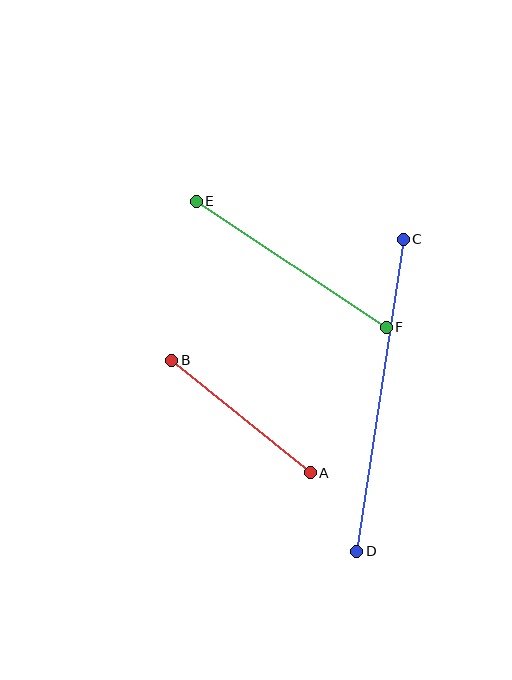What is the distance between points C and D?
The distance is approximately 315 pixels.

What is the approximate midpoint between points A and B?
The midpoint is at approximately (241, 416) pixels.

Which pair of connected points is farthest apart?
Points C and D are farthest apart.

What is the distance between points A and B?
The distance is approximately 178 pixels.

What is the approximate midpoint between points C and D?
The midpoint is at approximately (380, 395) pixels.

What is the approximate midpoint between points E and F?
The midpoint is at approximately (291, 264) pixels.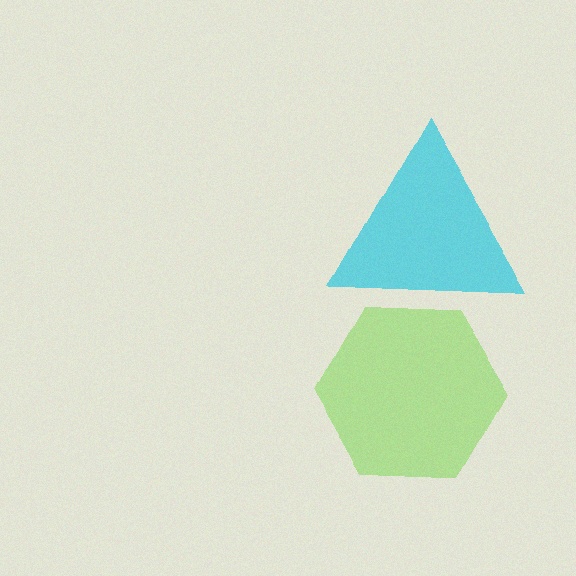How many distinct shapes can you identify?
There are 2 distinct shapes: a lime hexagon, a cyan triangle.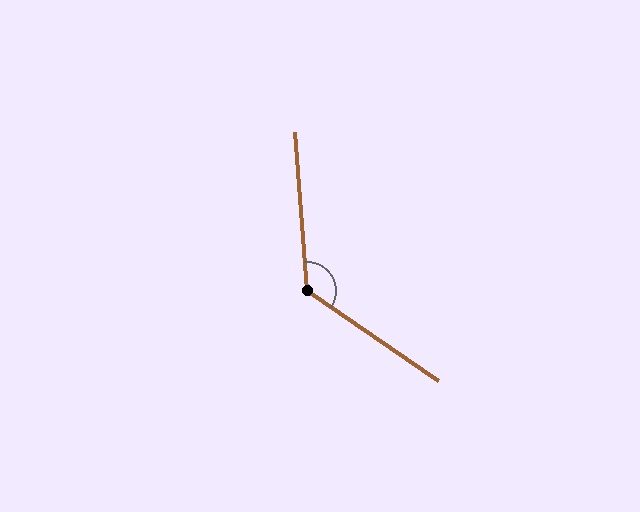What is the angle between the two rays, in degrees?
Approximately 129 degrees.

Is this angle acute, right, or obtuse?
It is obtuse.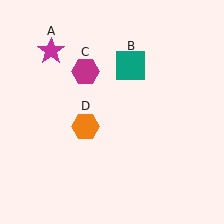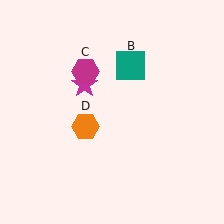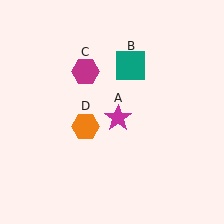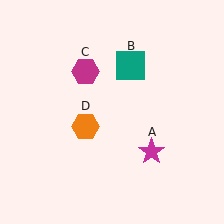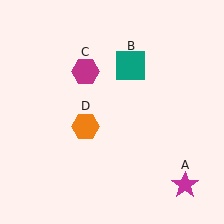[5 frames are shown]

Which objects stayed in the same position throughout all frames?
Teal square (object B) and magenta hexagon (object C) and orange hexagon (object D) remained stationary.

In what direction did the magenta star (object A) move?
The magenta star (object A) moved down and to the right.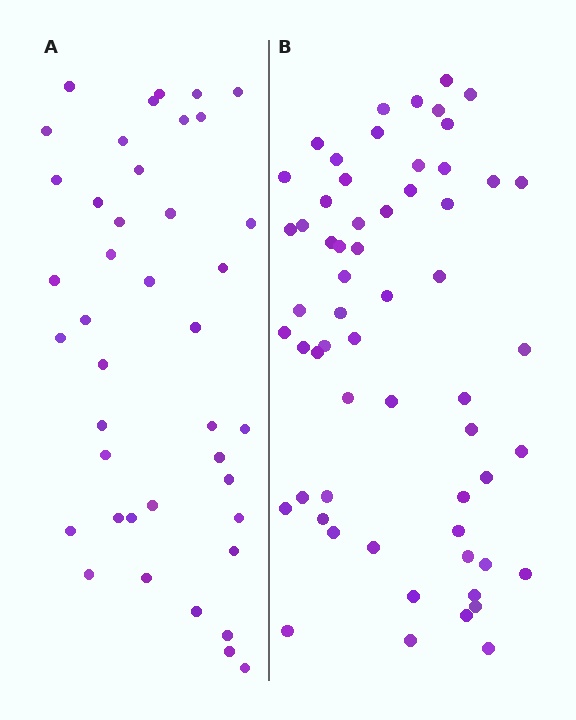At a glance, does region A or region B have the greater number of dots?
Region B (the right region) has more dots.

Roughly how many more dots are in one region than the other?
Region B has approximately 20 more dots than region A.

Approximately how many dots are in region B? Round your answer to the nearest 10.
About 60 dots.